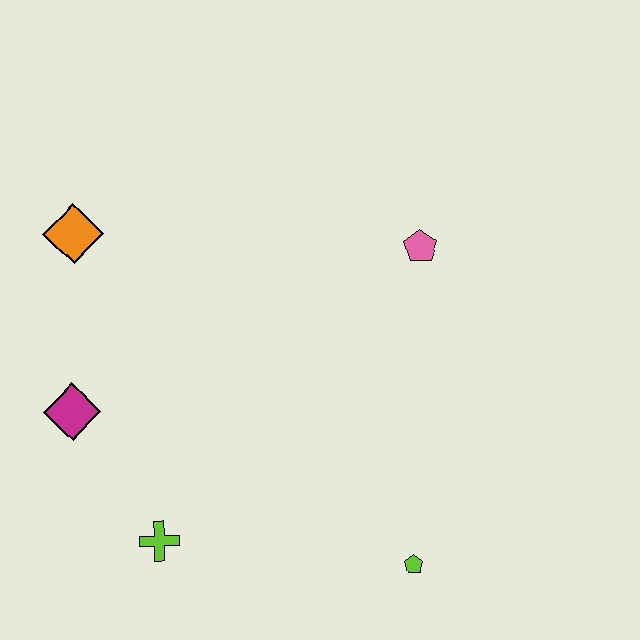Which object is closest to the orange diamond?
The magenta diamond is closest to the orange diamond.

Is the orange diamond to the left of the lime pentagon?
Yes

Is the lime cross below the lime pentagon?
No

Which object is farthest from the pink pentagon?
The lime cross is farthest from the pink pentagon.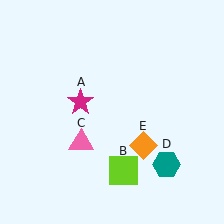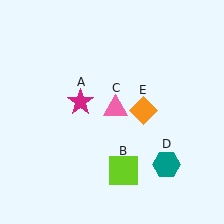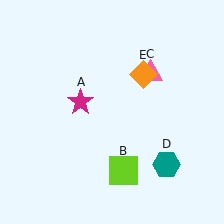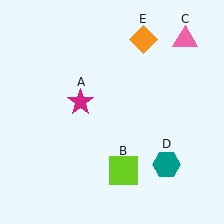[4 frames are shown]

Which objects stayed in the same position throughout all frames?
Magenta star (object A) and lime square (object B) and teal hexagon (object D) remained stationary.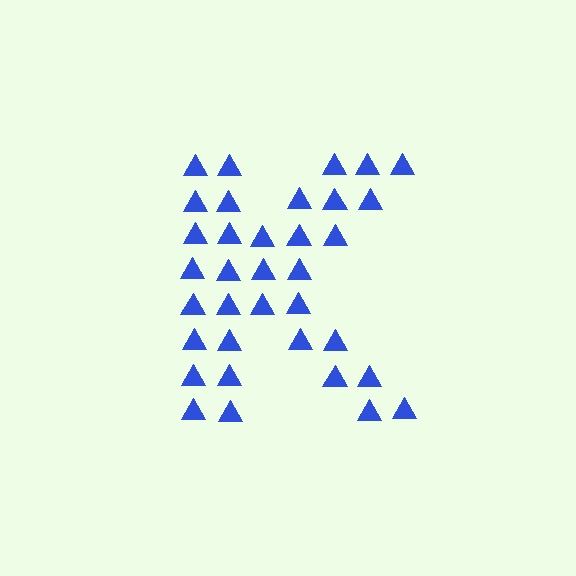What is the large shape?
The large shape is the letter K.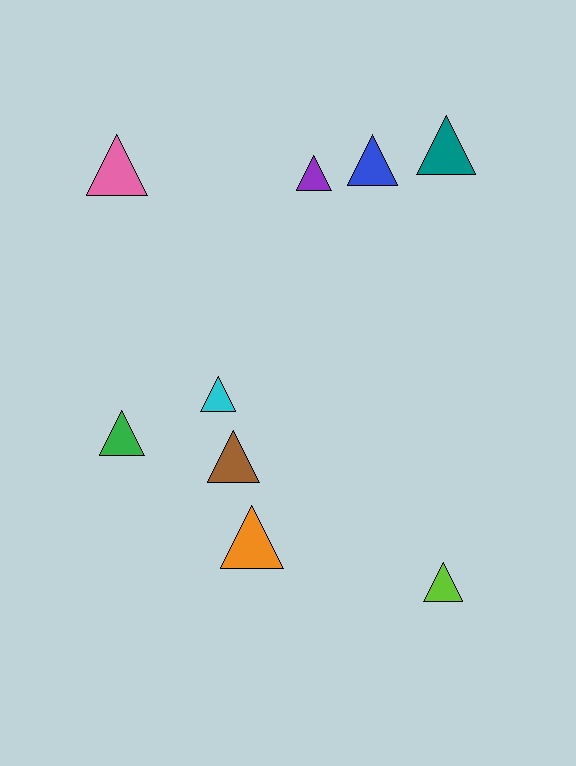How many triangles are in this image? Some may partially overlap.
There are 9 triangles.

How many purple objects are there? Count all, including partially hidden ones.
There is 1 purple object.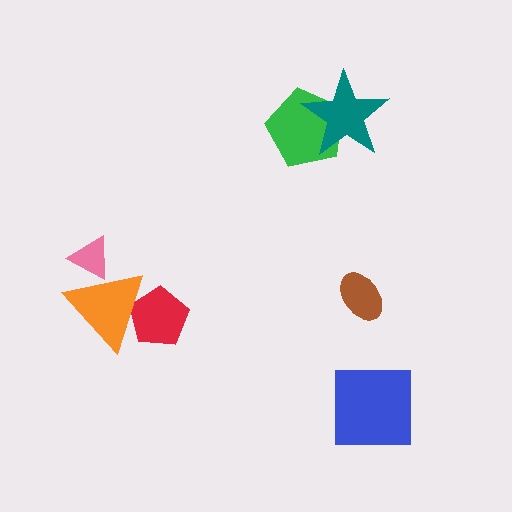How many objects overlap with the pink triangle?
1 object overlaps with the pink triangle.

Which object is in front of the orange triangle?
The pink triangle is in front of the orange triangle.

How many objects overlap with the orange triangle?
2 objects overlap with the orange triangle.